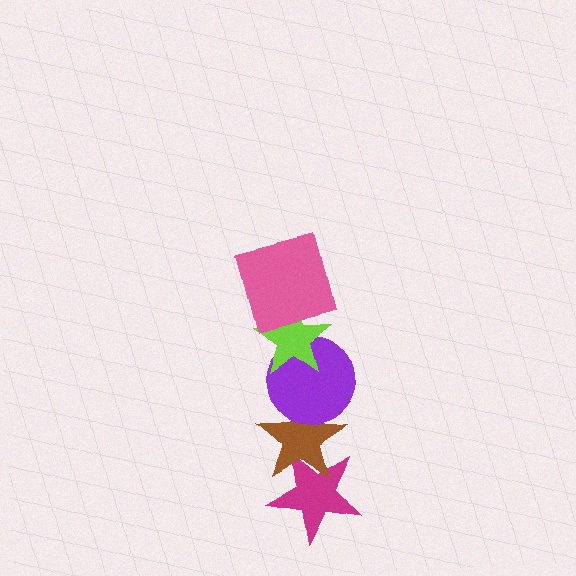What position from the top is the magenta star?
The magenta star is 5th from the top.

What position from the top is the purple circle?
The purple circle is 3rd from the top.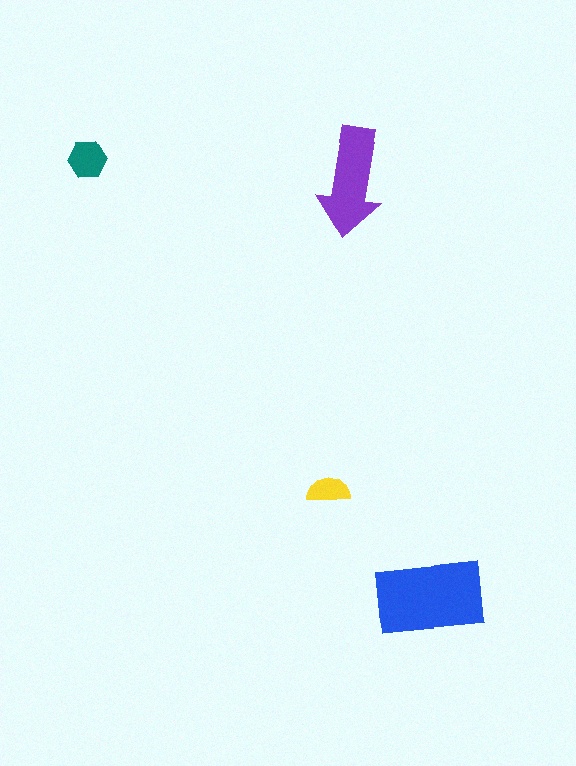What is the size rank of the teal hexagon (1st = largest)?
3rd.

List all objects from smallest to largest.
The yellow semicircle, the teal hexagon, the purple arrow, the blue rectangle.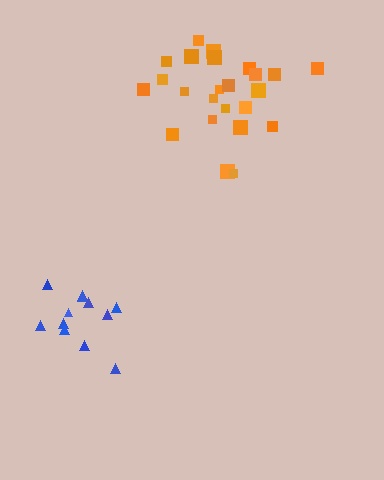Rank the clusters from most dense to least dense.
orange, blue.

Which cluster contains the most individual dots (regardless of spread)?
Orange (25).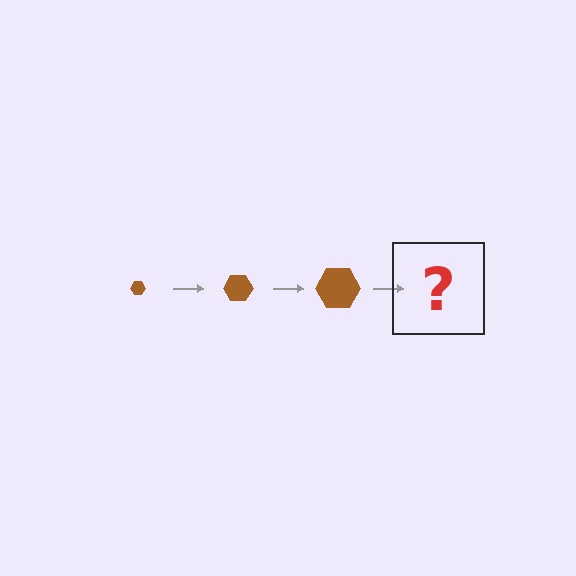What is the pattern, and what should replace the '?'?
The pattern is that the hexagon gets progressively larger each step. The '?' should be a brown hexagon, larger than the previous one.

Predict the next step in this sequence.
The next step is a brown hexagon, larger than the previous one.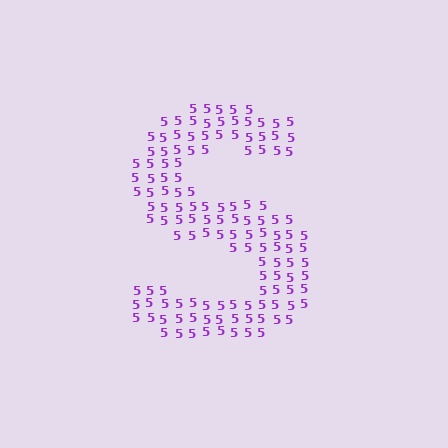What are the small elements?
The small elements are digit 5's.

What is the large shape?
The large shape is the letter S.